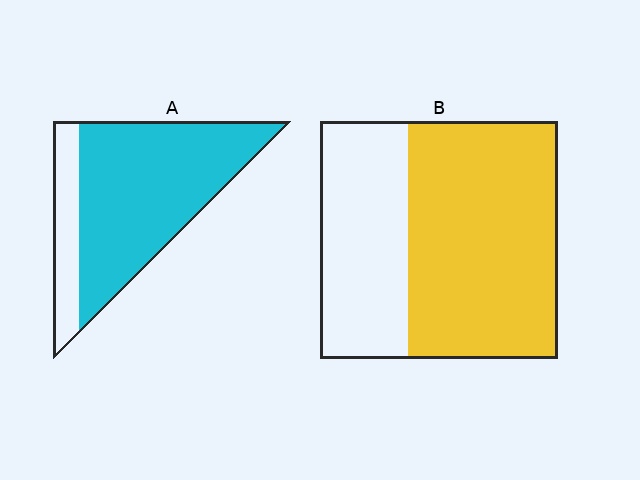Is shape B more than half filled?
Yes.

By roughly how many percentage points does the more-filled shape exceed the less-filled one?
By roughly 15 percentage points (A over B).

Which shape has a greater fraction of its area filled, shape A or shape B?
Shape A.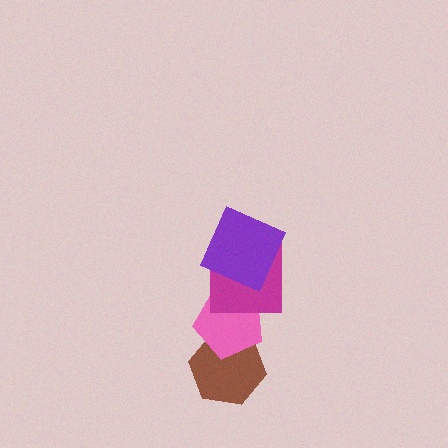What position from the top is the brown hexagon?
The brown hexagon is 4th from the top.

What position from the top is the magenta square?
The magenta square is 2nd from the top.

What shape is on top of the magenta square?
The purple square is on top of the magenta square.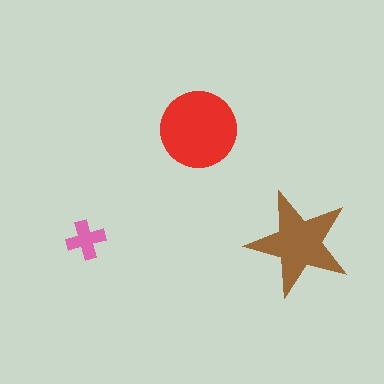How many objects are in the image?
There are 3 objects in the image.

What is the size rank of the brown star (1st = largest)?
2nd.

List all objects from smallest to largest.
The pink cross, the brown star, the red circle.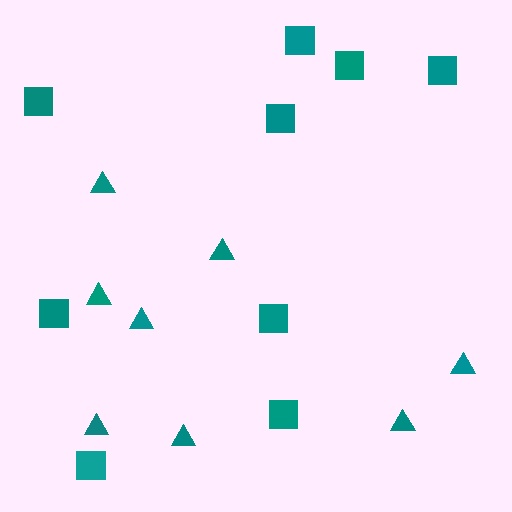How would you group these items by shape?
There are 2 groups: one group of triangles (8) and one group of squares (9).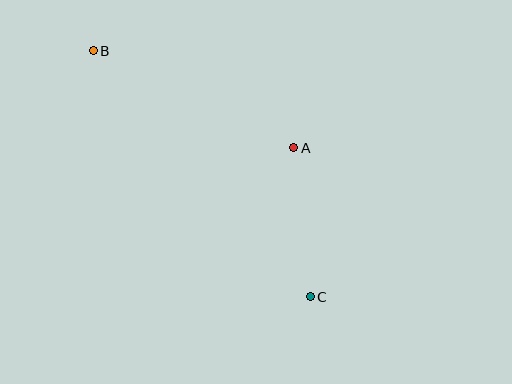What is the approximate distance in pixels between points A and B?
The distance between A and B is approximately 223 pixels.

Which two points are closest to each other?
Points A and C are closest to each other.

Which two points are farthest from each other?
Points B and C are farthest from each other.